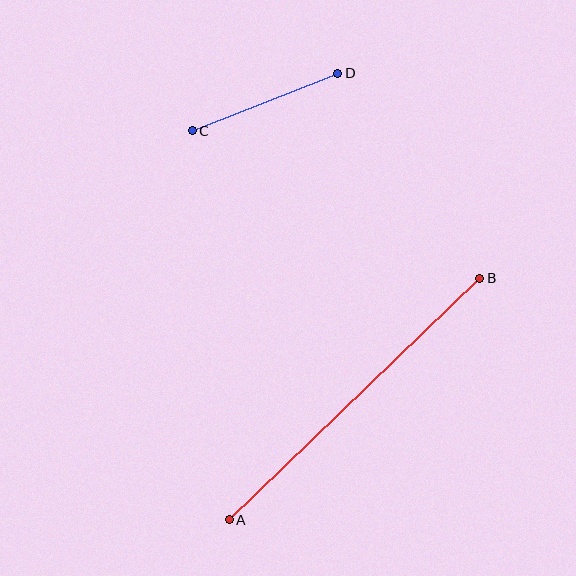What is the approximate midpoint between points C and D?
The midpoint is at approximately (265, 102) pixels.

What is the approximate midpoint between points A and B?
The midpoint is at approximately (354, 399) pixels.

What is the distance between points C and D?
The distance is approximately 157 pixels.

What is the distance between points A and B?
The distance is approximately 348 pixels.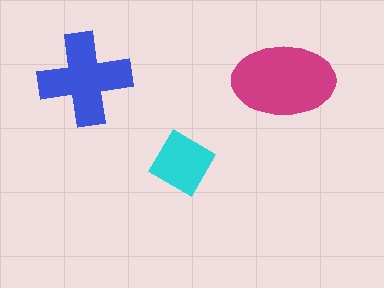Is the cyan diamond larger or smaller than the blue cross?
Smaller.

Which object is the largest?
The magenta ellipse.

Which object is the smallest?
The cyan diamond.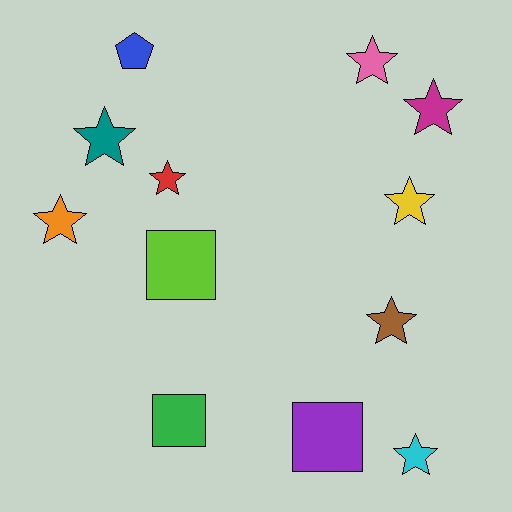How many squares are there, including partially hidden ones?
There are 3 squares.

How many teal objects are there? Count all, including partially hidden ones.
There is 1 teal object.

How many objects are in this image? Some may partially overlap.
There are 12 objects.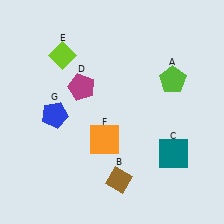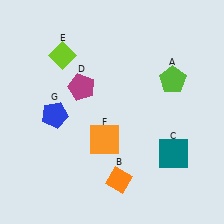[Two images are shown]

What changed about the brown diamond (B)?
In Image 1, B is brown. In Image 2, it changed to orange.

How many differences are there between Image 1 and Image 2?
There is 1 difference between the two images.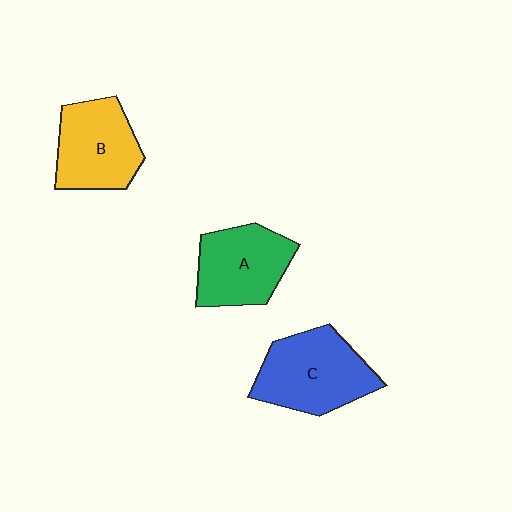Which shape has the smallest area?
Shape A (green).